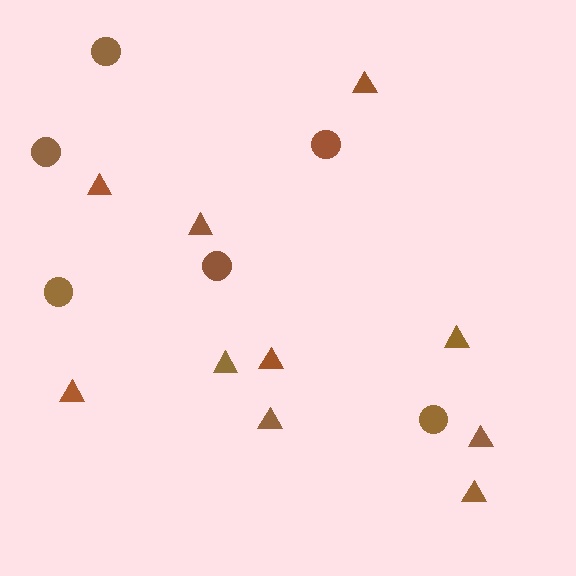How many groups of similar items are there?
There are 2 groups: one group of circles (6) and one group of triangles (10).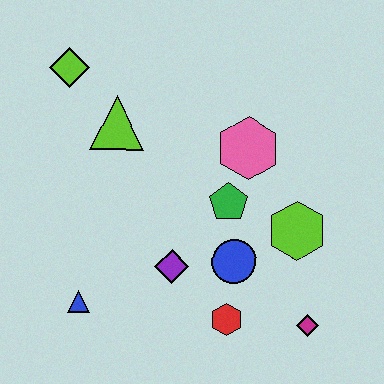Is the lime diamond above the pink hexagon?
Yes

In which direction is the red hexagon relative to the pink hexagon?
The red hexagon is below the pink hexagon.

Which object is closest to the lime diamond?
The lime triangle is closest to the lime diamond.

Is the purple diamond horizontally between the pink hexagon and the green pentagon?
No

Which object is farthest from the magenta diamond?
The lime diamond is farthest from the magenta diamond.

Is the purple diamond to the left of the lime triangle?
No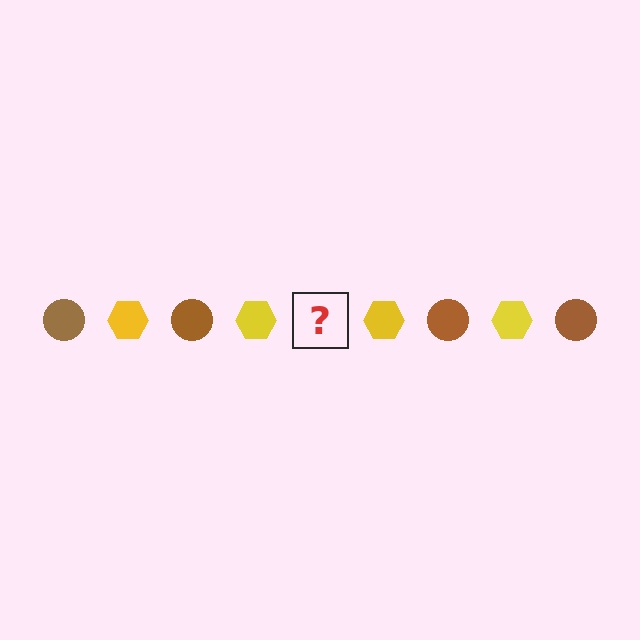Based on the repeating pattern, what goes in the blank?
The blank should be a brown circle.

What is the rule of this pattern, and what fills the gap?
The rule is that the pattern alternates between brown circle and yellow hexagon. The gap should be filled with a brown circle.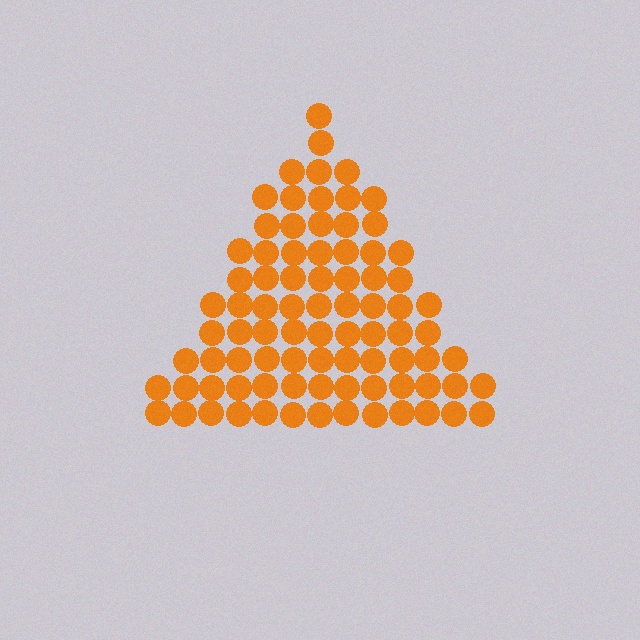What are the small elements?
The small elements are circles.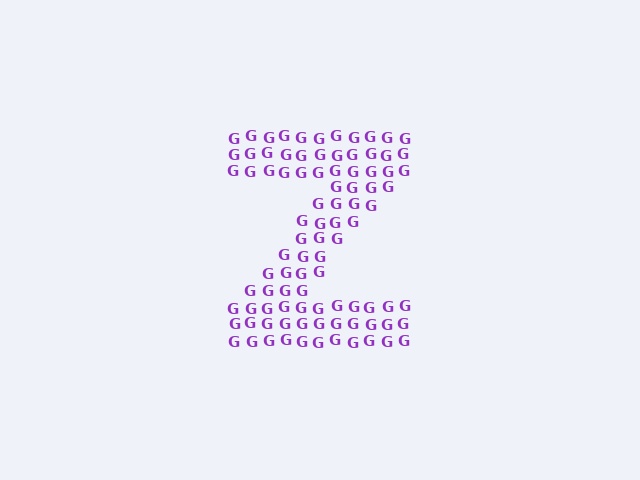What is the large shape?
The large shape is the letter Z.